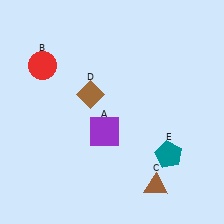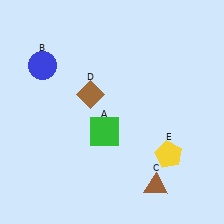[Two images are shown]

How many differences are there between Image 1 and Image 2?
There are 3 differences between the two images.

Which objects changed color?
A changed from purple to green. B changed from red to blue. E changed from teal to yellow.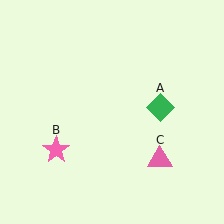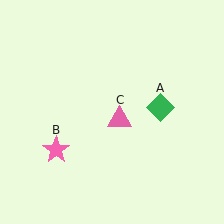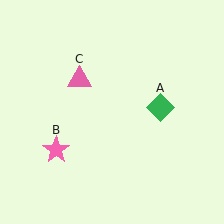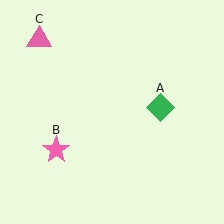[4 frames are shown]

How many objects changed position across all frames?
1 object changed position: pink triangle (object C).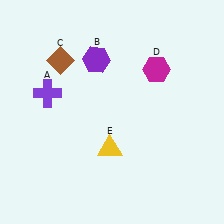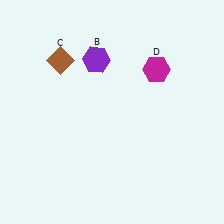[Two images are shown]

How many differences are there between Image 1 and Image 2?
There are 2 differences between the two images.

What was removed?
The purple cross (A), the yellow triangle (E) were removed in Image 2.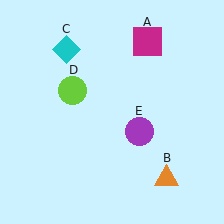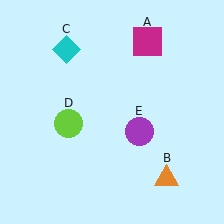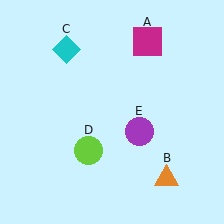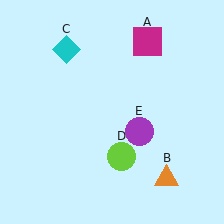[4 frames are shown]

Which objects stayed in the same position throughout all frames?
Magenta square (object A) and orange triangle (object B) and cyan diamond (object C) and purple circle (object E) remained stationary.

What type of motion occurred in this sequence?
The lime circle (object D) rotated counterclockwise around the center of the scene.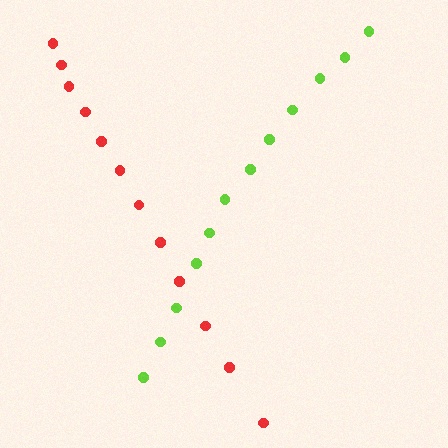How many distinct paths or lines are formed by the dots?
There are 2 distinct paths.